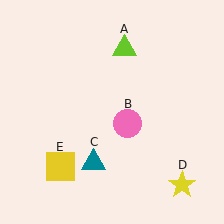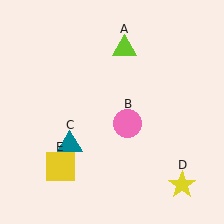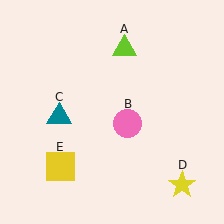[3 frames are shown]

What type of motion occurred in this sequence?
The teal triangle (object C) rotated clockwise around the center of the scene.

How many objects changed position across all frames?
1 object changed position: teal triangle (object C).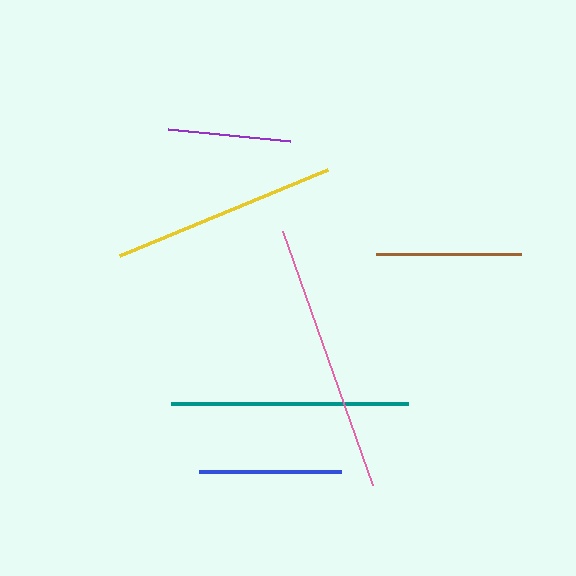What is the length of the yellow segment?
The yellow segment is approximately 225 pixels long.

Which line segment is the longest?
The pink line is the longest at approximately 270 pixels.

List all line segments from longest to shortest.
From longest to shortest: pink, teal, yellow, brown, blue, purple.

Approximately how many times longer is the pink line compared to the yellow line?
The pink line is approximately 1.2 times the length of the yellow line.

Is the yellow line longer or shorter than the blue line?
The yellow line is longer than the blue line.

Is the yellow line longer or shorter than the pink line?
The pink line is longer than the yellow line.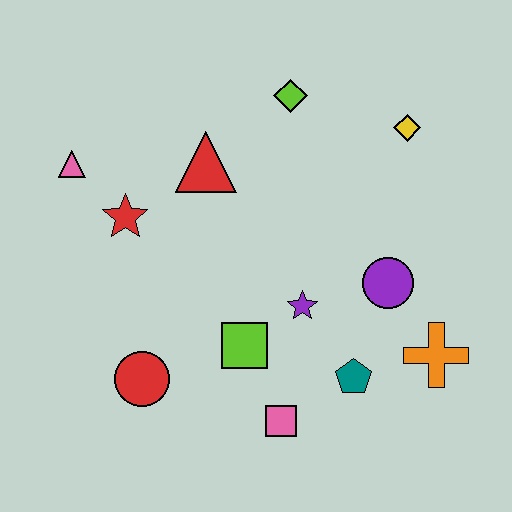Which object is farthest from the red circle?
The yellow diamond is farthest from the red circle.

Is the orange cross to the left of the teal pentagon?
No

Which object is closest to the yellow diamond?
The lime diamond is closest to the yellow diamond.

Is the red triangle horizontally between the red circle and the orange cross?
Yes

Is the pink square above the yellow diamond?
No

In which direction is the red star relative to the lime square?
The red star is above the lime square.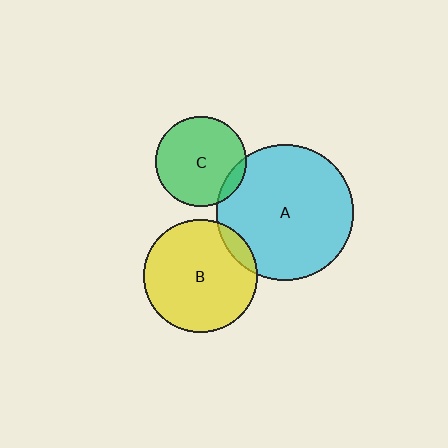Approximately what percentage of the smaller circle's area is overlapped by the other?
Approximately 10%.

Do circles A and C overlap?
Yes.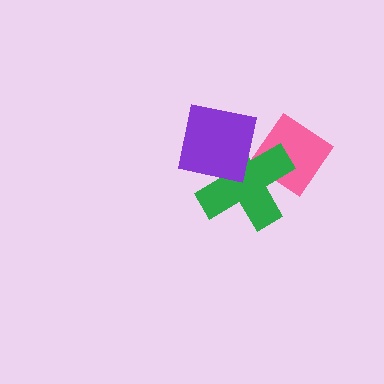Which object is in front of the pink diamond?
The green cross is in front of the pink diamond.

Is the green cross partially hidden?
Yes, it is partially covered by another shape.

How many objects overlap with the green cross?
2 objects overlap with the green cross.